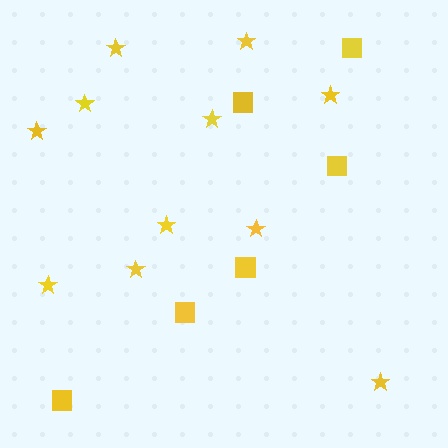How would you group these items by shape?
There are 2 groups: one group of stars (11) and one group of squares (6).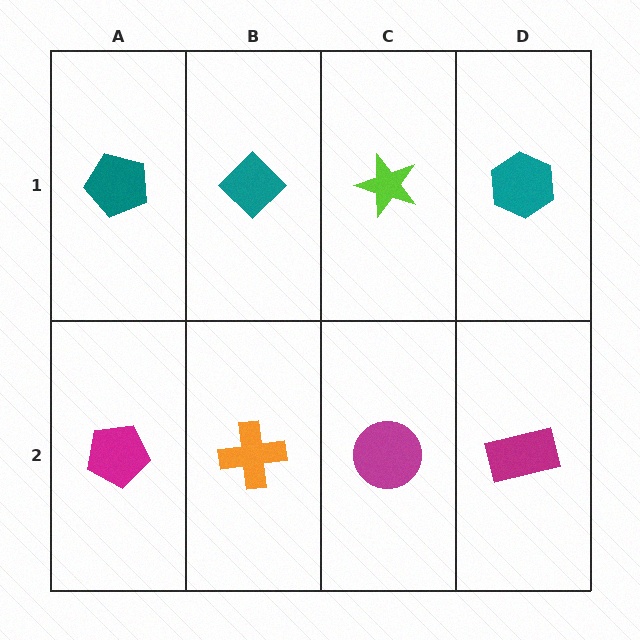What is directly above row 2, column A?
A teal pentagon.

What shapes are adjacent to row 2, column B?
A teal diamond (row 1, column B), a magenta pentagon (row 2, column A), a magenta circle (row 2, column C).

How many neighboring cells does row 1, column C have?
3.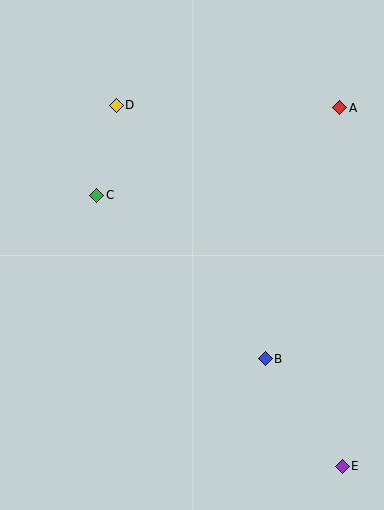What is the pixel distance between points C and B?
The distance between C and B is 234 pixels.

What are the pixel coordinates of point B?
Point B is at (265, 359).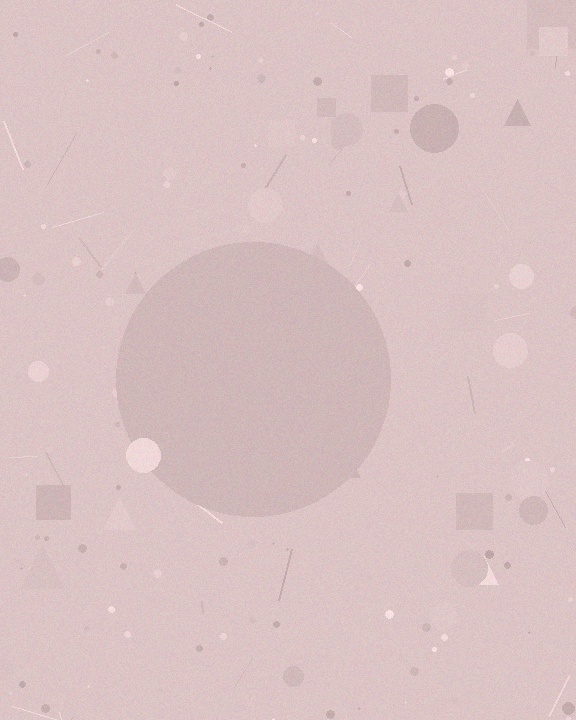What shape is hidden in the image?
A circle is hidden in the image.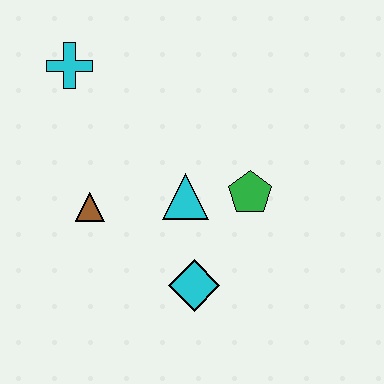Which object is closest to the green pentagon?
The cyan triangle is closest to the green pentagon.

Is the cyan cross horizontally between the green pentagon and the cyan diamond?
No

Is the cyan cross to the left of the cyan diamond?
Yes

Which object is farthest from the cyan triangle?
The cyan cross is farthest from the cyan triangle.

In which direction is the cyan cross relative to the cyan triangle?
The cyan cross is above the cyan triangle.